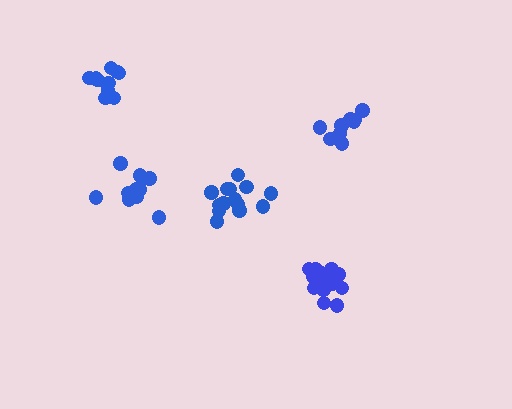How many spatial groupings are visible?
There are 5 spatial groupings.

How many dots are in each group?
Group 1: 14 dots, Group 2: 9 dots, Group 3: 15 dots, Group 4: 12 dots, Group 5: 11 dots (61 total).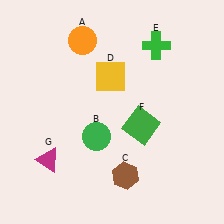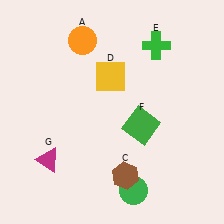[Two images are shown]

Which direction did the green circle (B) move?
The green circle (B) moved down.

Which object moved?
The green circle (B) moved down.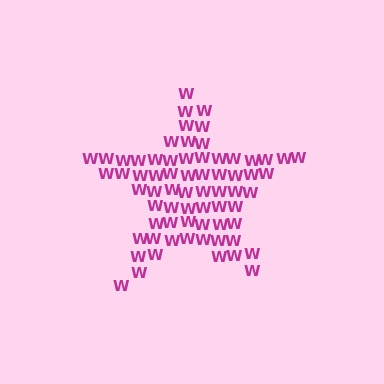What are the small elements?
The small elements are letter W's.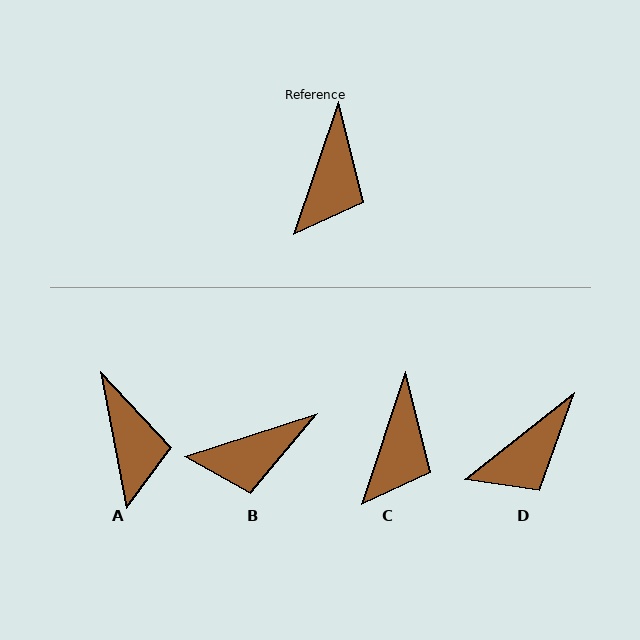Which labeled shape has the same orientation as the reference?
C.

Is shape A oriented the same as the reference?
No, it is off by about 29 degrees.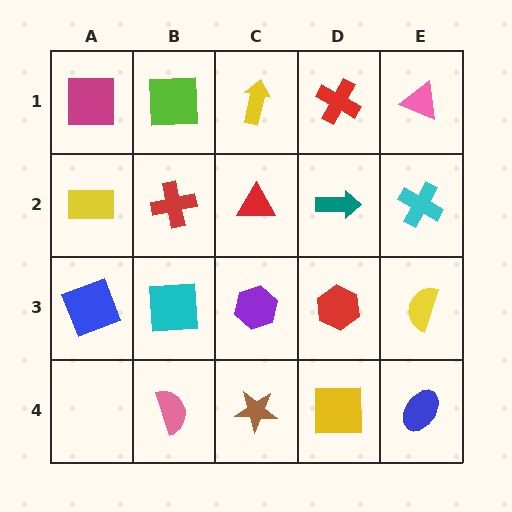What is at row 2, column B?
A red cross.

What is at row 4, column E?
A blue ellipse.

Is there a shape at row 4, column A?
No, that cell is empty.